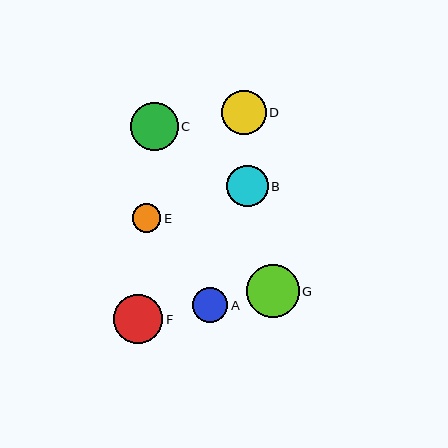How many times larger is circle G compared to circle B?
Circle G is approximately 1.3 times the size of circle B.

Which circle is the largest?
Circle G is the largest with a size of approximately 53 pixels.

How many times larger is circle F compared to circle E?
Circle F is approximately 1.7 times the size of circle E.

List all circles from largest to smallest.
From largest to smallest: G, F, C, D, B, A, E.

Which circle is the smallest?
Circle E is the smallest with a size of approximately 29 pixels.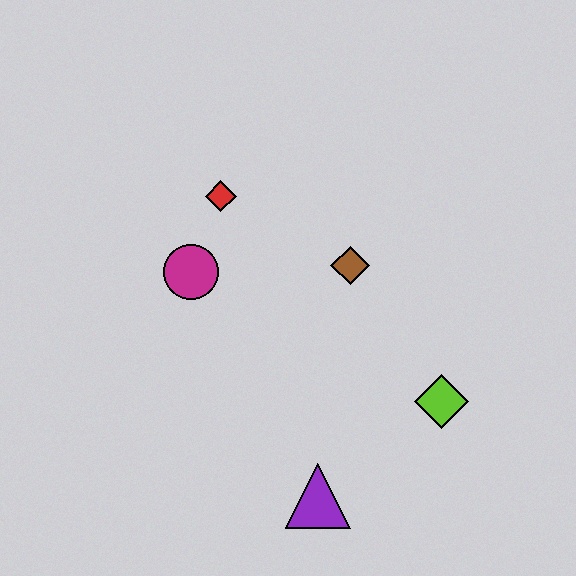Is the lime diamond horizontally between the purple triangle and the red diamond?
No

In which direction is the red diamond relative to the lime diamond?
The red diamond is to the left of the lime diamond.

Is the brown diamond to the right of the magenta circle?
Yes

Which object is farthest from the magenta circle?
The lime diamond is farthest from the magenta circle.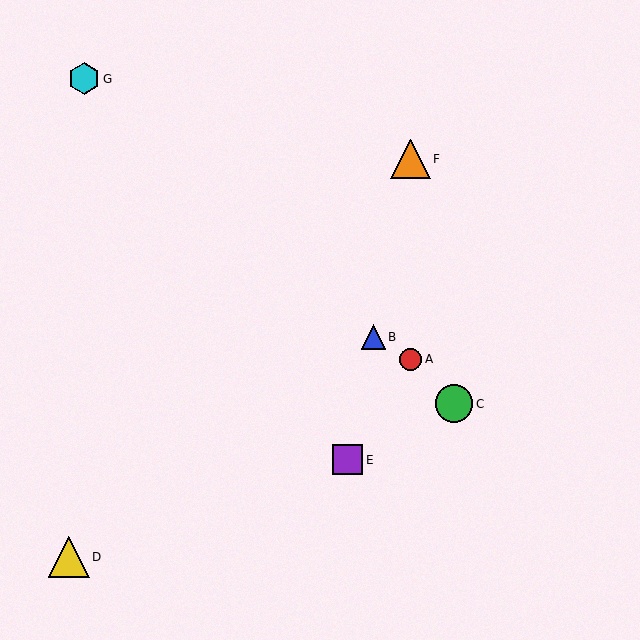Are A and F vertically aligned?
Yes, both are at x≈411.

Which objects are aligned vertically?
Objects A, F are aligned vertically.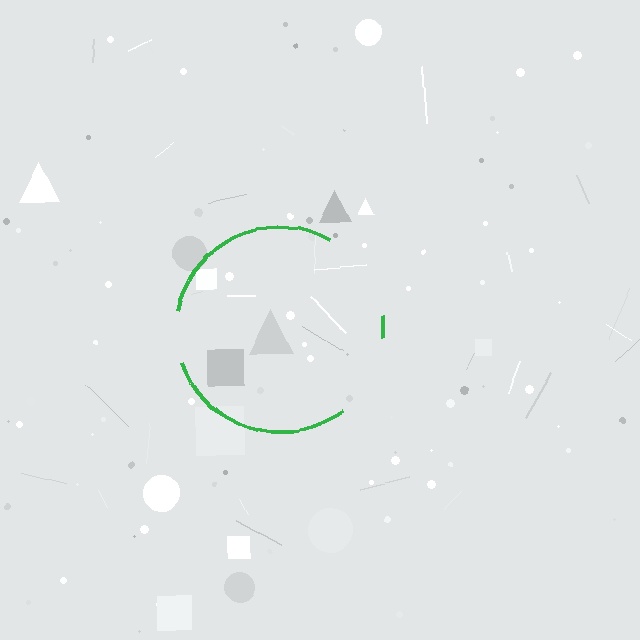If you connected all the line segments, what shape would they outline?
They would outline a circle.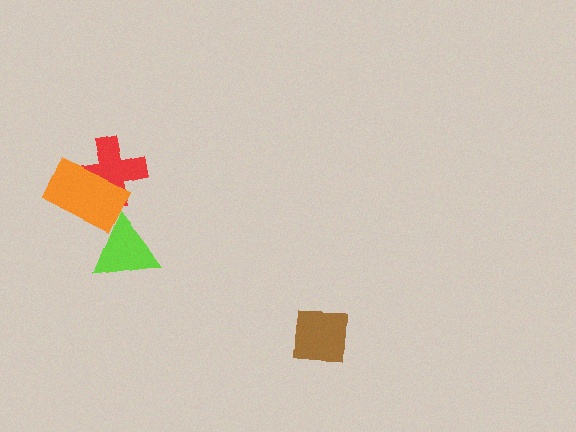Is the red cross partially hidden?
Yes, it is partially covered by another shape.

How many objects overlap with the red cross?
1 object overlaps with the red cross.